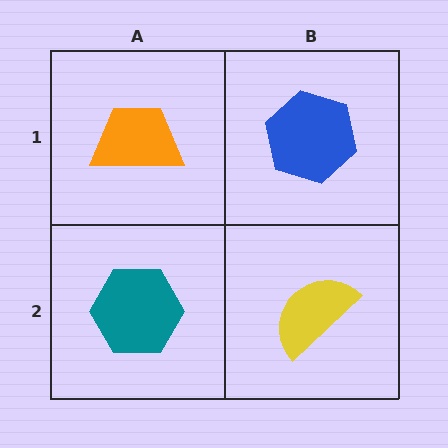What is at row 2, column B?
A yellow semicircle.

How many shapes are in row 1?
2 shapes.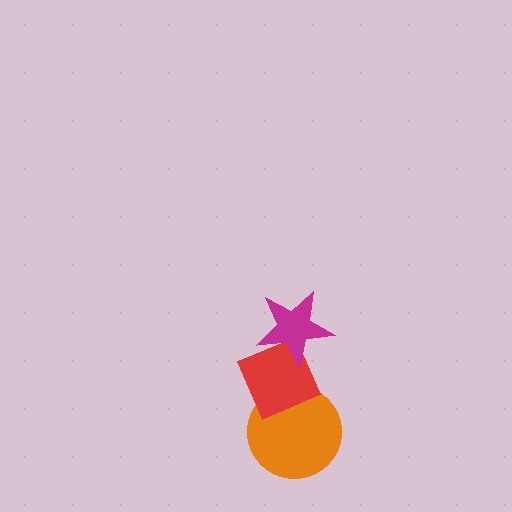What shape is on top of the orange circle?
The red diamond is on top of the orange circle.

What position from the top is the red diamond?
The red diamond is 2nd from the top.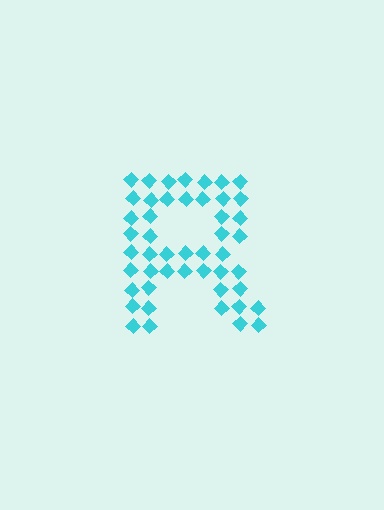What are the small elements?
The small elements are diamonds.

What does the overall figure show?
The overall figure shows the letter R.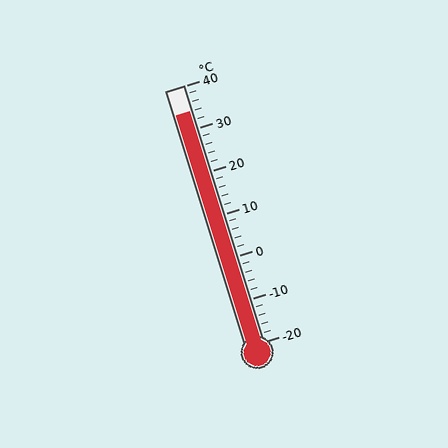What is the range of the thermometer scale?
The thermometer scale ranges from -20°C to 40°C.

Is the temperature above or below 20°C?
The temperature is above 20°C.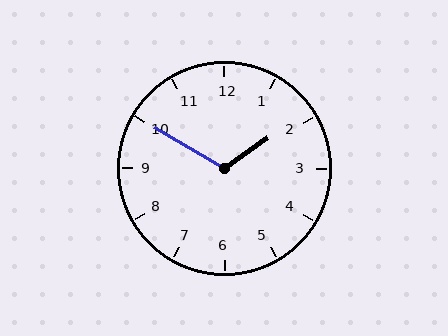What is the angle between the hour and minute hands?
Approximately 115 degrees.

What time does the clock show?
1:50.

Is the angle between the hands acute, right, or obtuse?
It is obtuse.